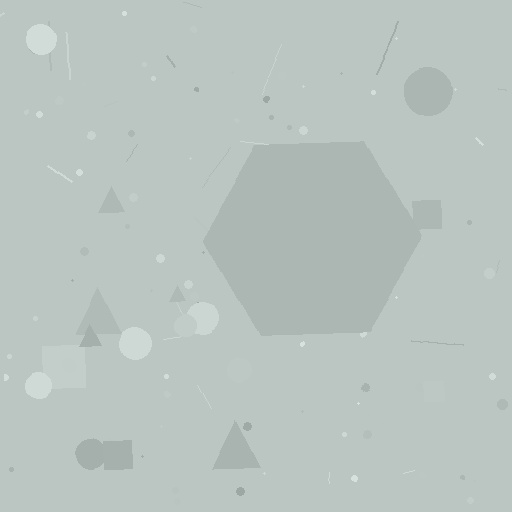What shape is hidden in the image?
A hexagon is hidden in the image.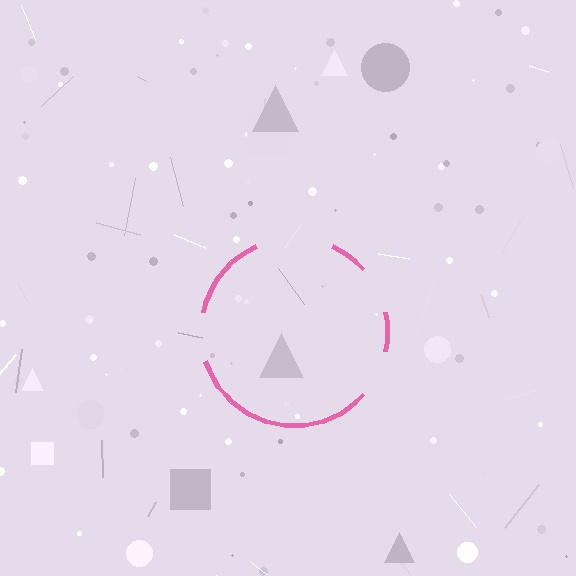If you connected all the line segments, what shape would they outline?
They would outline a circle.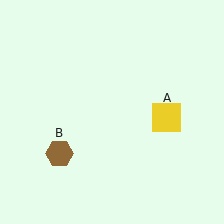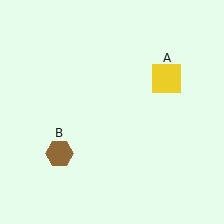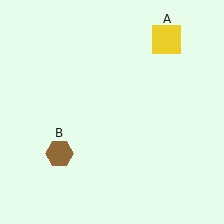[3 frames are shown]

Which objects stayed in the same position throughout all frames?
Brown hexagon (object B) remained stationary.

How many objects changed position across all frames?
1 object changed position: yellow square (object A).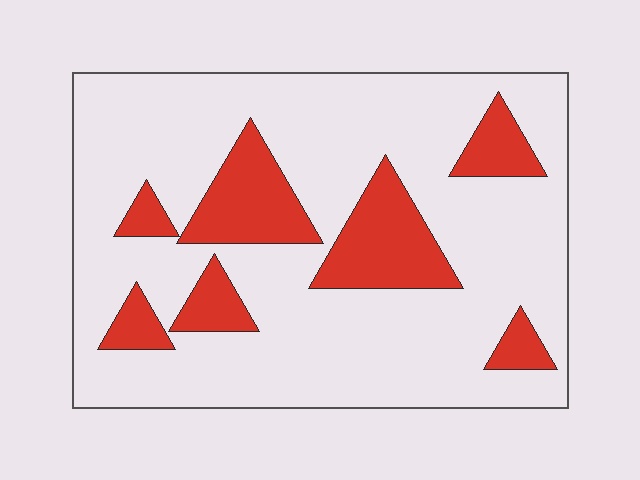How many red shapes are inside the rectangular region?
7.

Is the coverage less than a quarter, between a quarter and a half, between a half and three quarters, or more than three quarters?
Less than a quarter.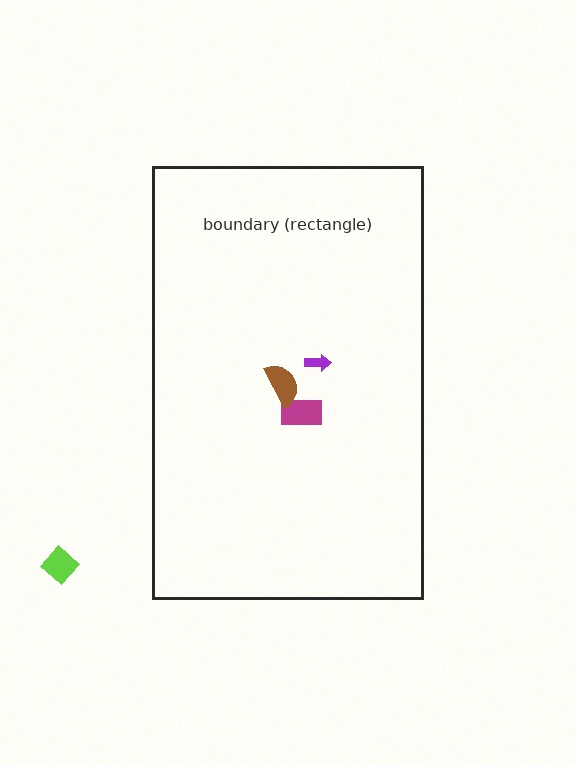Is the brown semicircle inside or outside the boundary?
Inside.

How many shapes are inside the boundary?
3 inside, 1 outside.